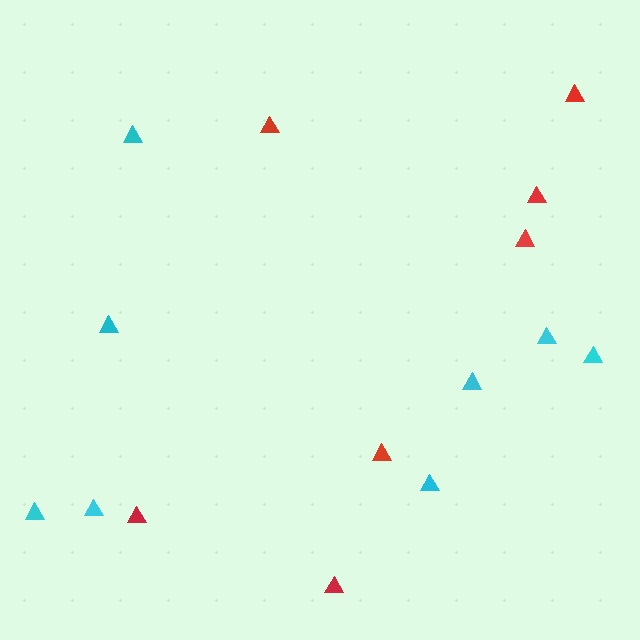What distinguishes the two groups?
There are 2 groups: one group of red triangles (7) and one group of cyan triangles (8).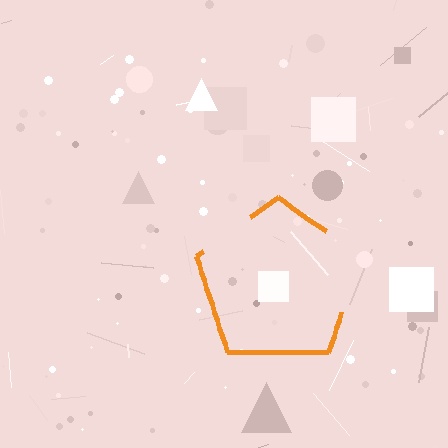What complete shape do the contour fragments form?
The contour fragments form a pentagon.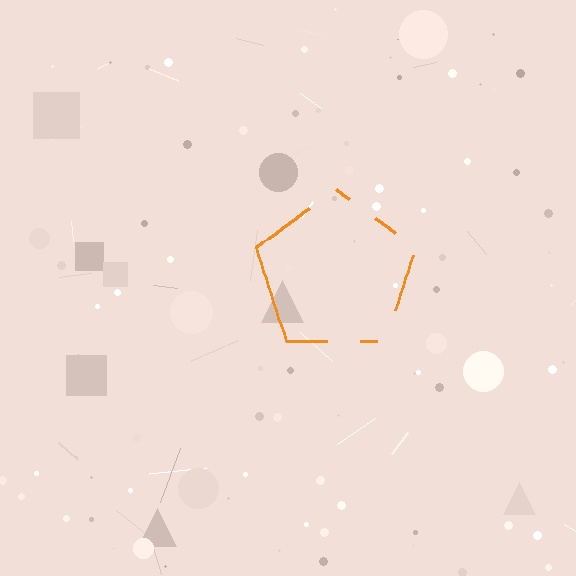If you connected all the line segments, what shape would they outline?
They would outline a pentagon.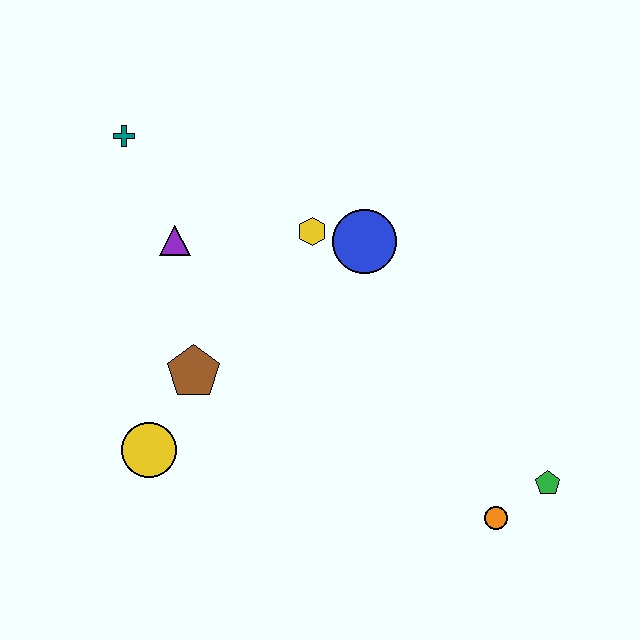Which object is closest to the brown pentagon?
The yellow circle is closest to the brown pentagon.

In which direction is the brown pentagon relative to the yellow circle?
The brown pentagon is above the yellow circle.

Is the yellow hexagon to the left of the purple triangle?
No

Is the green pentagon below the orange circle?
No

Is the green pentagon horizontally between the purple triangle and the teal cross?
No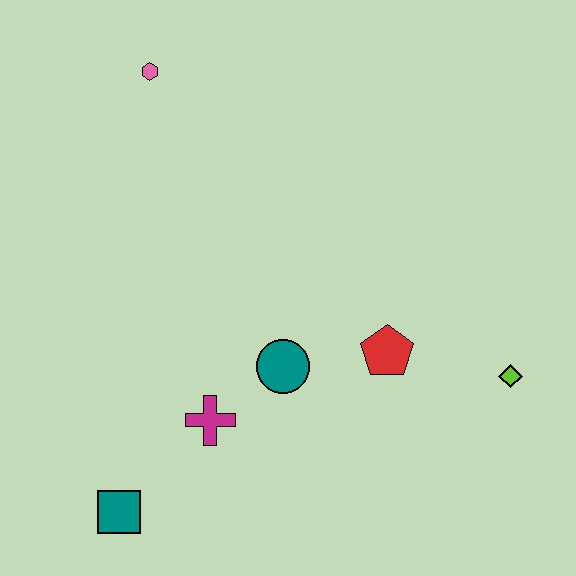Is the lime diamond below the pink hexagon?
Yes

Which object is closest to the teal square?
The magenta cross is closest to the teal square.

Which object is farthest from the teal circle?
The pink hexagon is farthest from the teal circle.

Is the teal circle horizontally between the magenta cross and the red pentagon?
Yes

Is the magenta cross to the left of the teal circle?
Yes